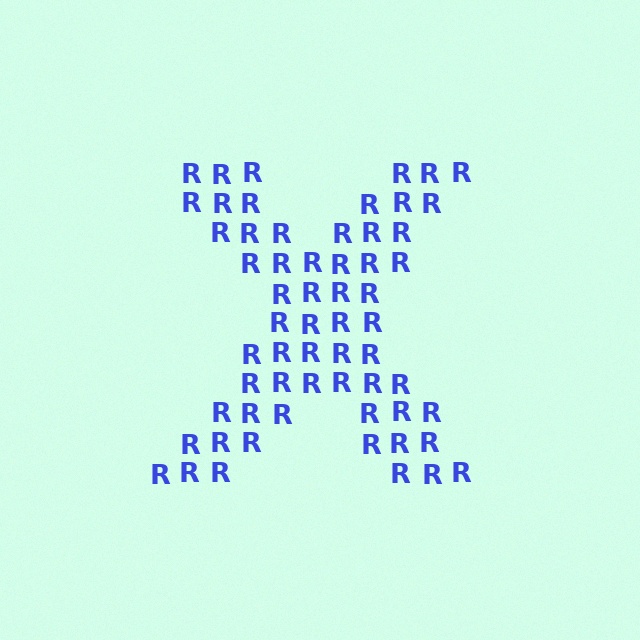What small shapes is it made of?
It is made of small letter R's.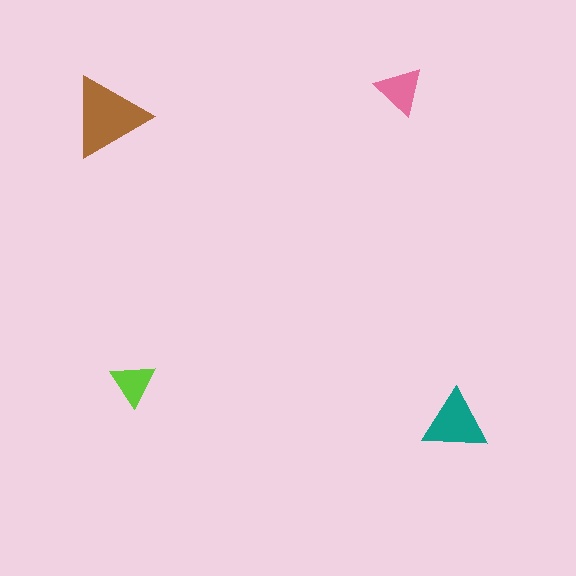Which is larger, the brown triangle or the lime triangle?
The brown one.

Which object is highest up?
The pink triangle is topmost.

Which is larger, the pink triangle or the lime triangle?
The pink one.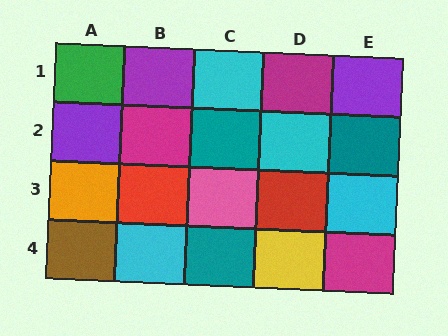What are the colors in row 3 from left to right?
Orange, red, pink, red, cyan.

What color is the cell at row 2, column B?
Magenta.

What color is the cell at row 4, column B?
Cyan.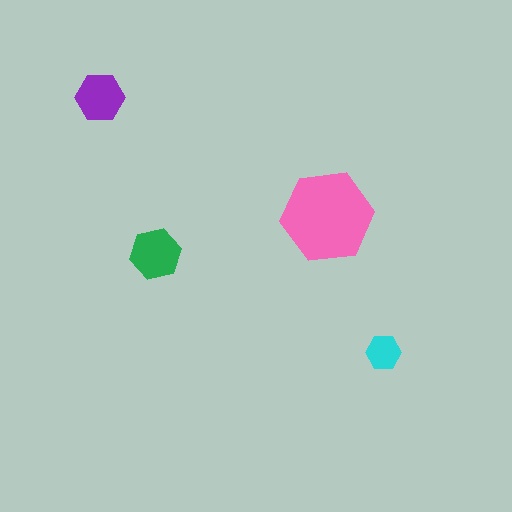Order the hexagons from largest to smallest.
the pink one, the green one, the purple one, the cyan one.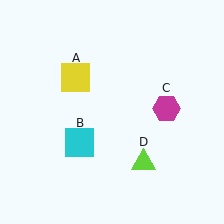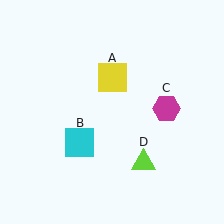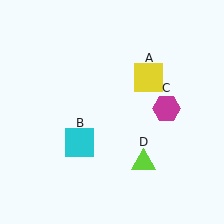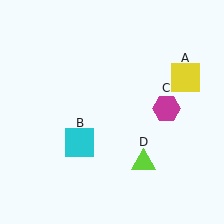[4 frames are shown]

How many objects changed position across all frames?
1 object changed position: yellow square (object A).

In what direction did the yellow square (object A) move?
The yellow square (object A) moved right.